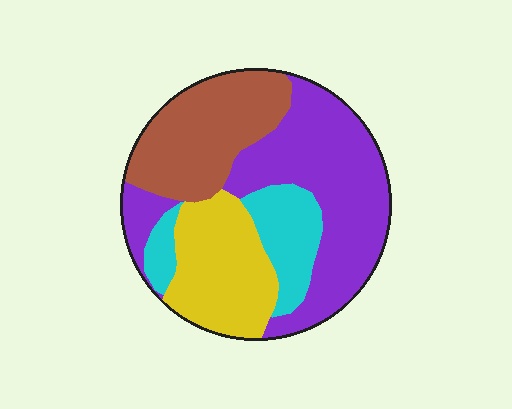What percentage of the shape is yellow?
Yellow takes up about one fifth (1/5) of the shape.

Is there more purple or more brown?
Purple.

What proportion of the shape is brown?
Brown covers roughly 25% of the shape.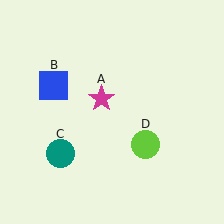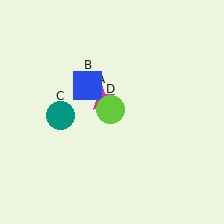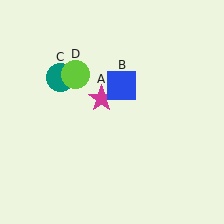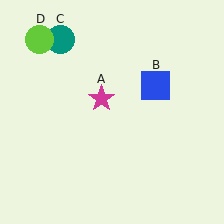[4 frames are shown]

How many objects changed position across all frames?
3 objects changed position: blue square (object B), teal circle (object C), lime circle (object D).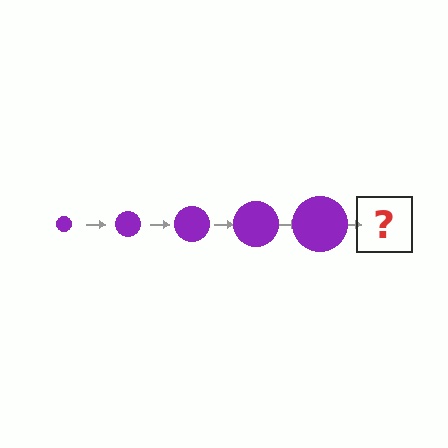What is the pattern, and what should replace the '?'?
The pattern is that the circle gets progressively larger each step. The '?' should be a purple circle, larger than the previous one.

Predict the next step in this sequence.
The next step is a purple circle, larger than the previous one.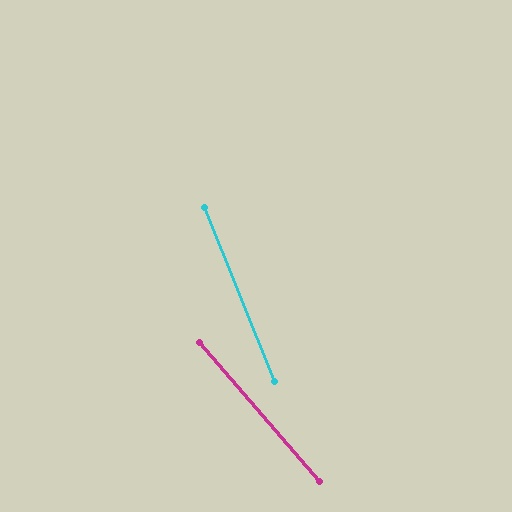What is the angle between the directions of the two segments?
Approximately 19 degrees.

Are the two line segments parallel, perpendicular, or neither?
Neither parallel nor perpendicular — they differ by about 19°.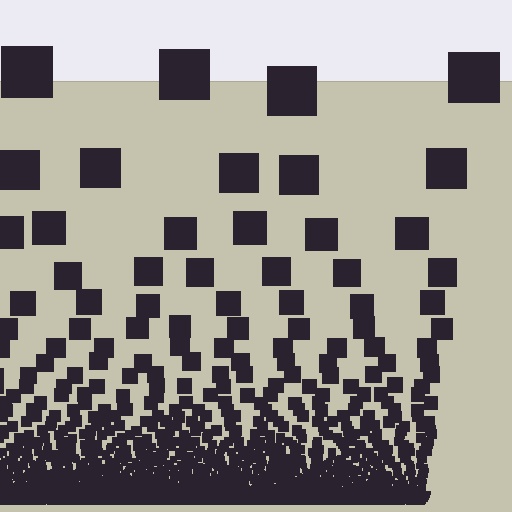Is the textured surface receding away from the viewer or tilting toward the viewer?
The surface appears to tilt toward the viewer. Texture elements get larger and sparser toward the top.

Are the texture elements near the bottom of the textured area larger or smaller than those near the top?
Smaller. The gradient is inverted — elements near the bottom are smaller and denser.